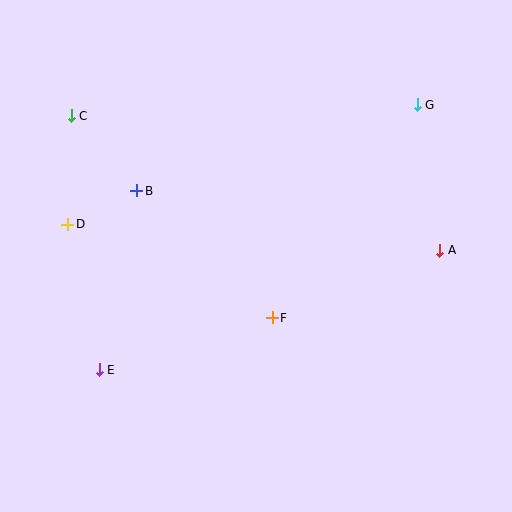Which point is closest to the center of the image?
Point F at (272, 318) is closest to the center.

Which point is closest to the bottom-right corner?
Point A is closest to the bottom-right corner.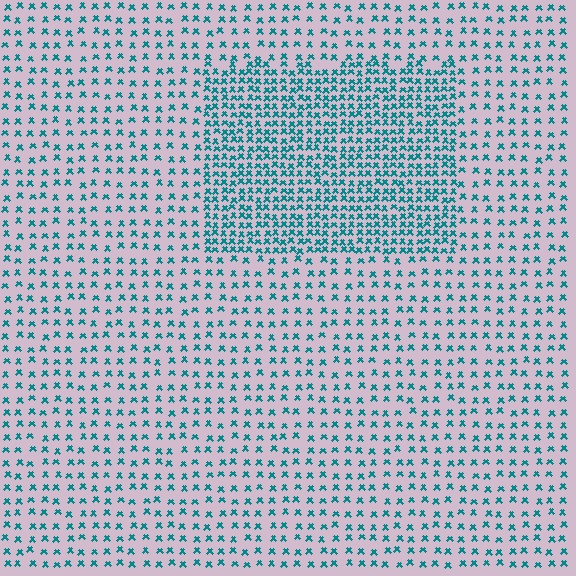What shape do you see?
I see a rectangle.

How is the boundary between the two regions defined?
The boundary is defined by a change in element density (approximately 2.2x ratio). All elements are the same color, size, and shape.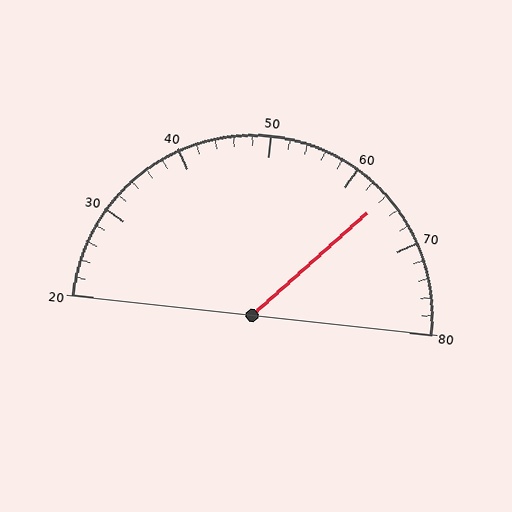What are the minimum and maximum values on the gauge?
The gauge ranges from 20 to 80.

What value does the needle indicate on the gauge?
The needle indicates approximately 64.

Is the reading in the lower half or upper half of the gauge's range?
The reading is in the upper half of the range (20 to 80).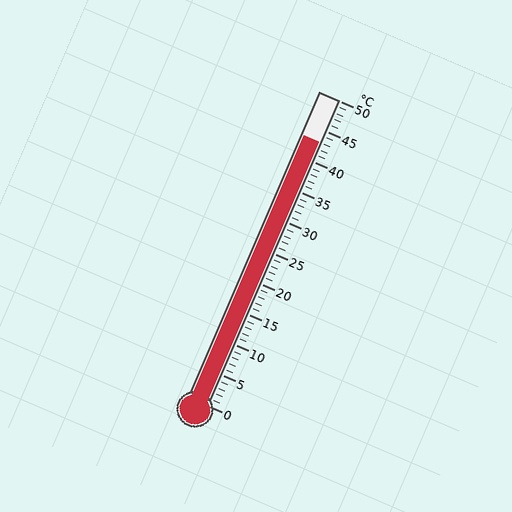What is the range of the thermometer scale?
The thermometer scale ranges from 0°C to 50°C.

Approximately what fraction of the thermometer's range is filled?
The thermometer is filled to approximately 85% of its range.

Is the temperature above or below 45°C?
The temperature is below 45°C.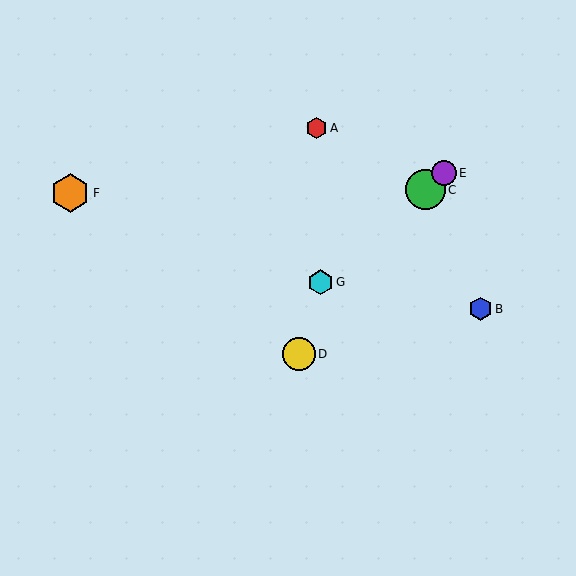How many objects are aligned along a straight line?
3 objects (C, E, G) are aligned along a straight line.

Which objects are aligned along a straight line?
Objects C, E, G are aligned along a straight line.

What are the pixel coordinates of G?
Object G is at (320, 282).